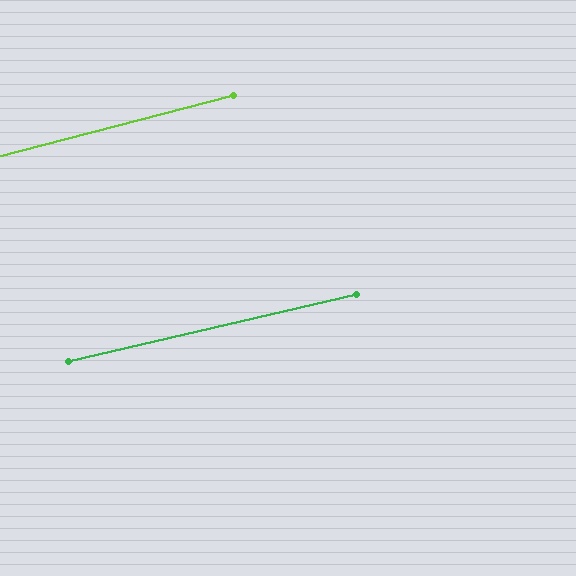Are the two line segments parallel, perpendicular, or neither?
Parallel — their directions differ by only 1.7°.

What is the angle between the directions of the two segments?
Approximately 2 degrees.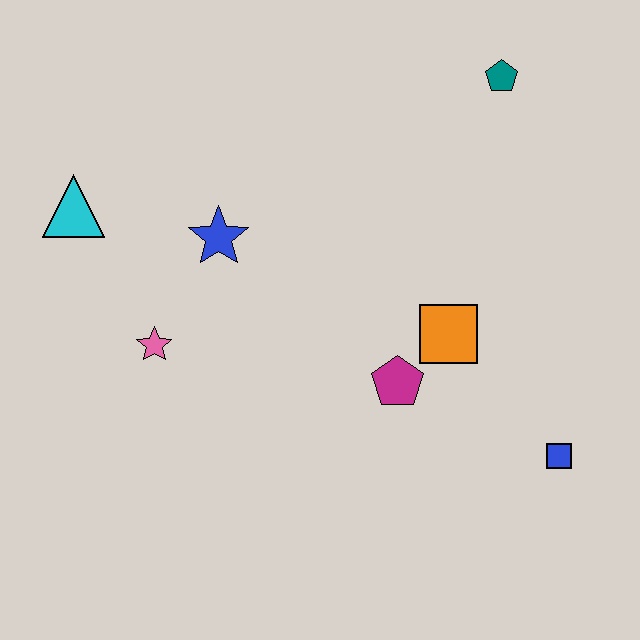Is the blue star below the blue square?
No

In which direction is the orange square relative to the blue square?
The orange square is above the blue square.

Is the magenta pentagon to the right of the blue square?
No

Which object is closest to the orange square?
The magenta pentagon is closest to the orange square.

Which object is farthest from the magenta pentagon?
The cyan triangle is farthest from the magenta pentagon.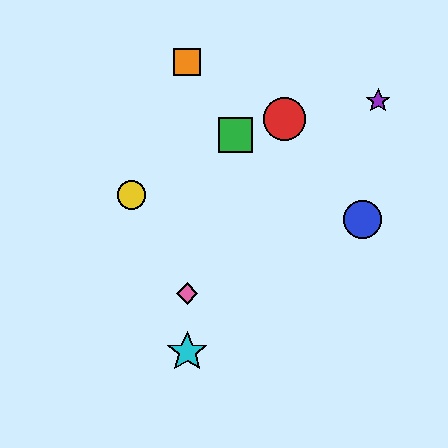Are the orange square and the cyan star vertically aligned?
Yes, both are at x≈187.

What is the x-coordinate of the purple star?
The purple star is at x≈378.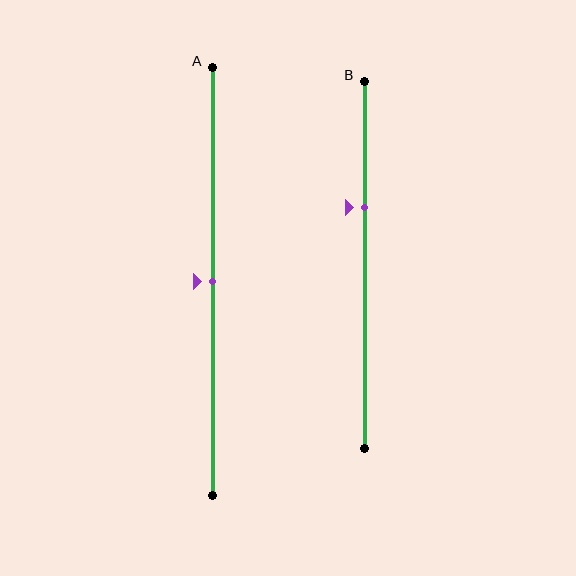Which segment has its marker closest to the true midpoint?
Segment A has its marker closest to the true midpoint.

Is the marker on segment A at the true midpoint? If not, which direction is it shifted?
Yes, the marker on segment A is at the true midpoint.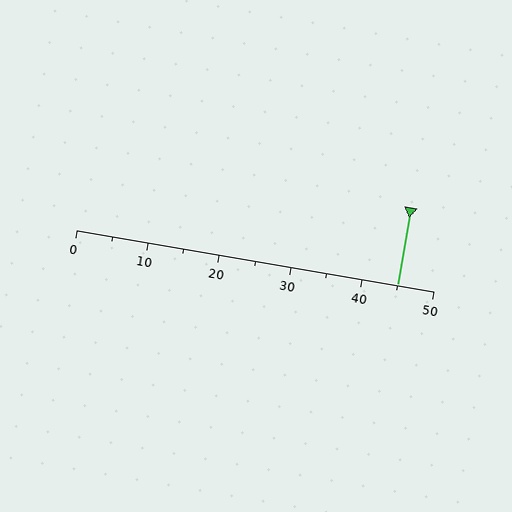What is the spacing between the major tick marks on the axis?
The major ticks are spaced 10 apart.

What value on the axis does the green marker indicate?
The marker indicates approximately 45.